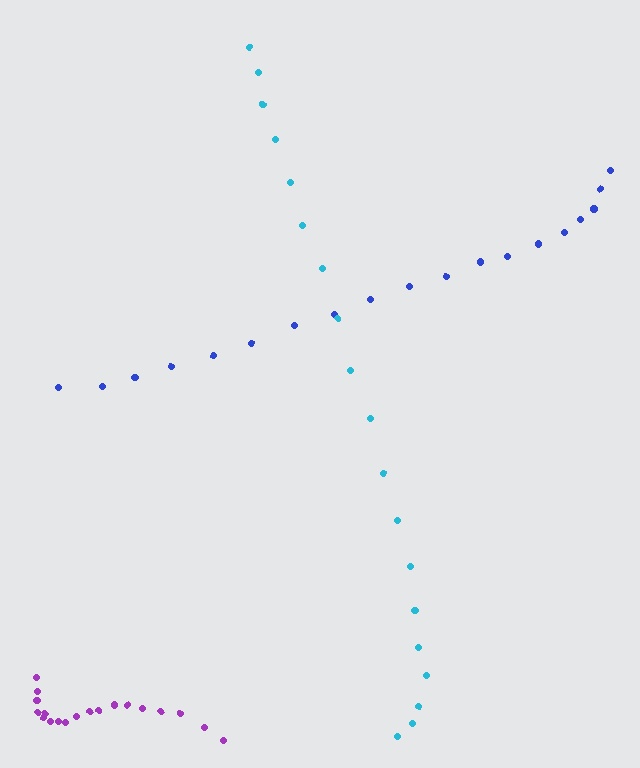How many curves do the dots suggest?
There are 3 distinct paths.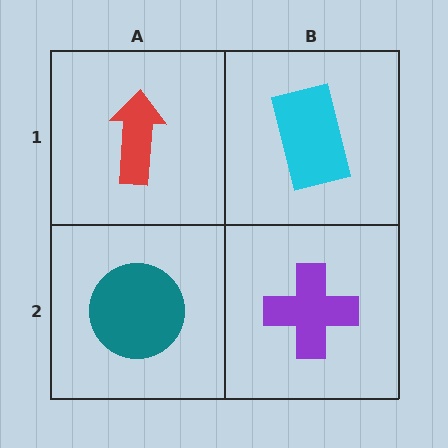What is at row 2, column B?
A purple cross.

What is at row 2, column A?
A teal circle.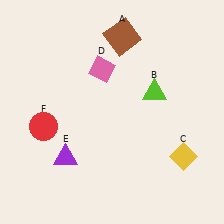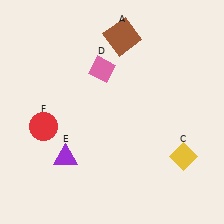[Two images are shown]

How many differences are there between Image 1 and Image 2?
There is 1 difference between the two images.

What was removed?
The lime triangle (B) was removed in Image 2.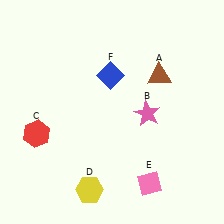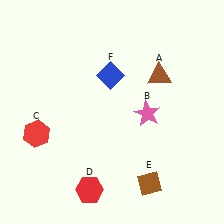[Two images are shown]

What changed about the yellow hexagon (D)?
In Image 1, D is yellow. In Image 2, it changed to red.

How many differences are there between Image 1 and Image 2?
There are 2 differences between the two images.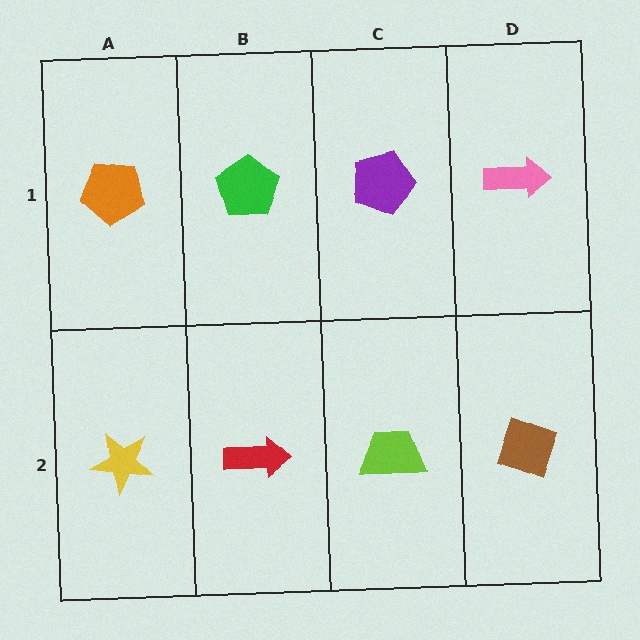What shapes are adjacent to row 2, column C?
A purple pentagon (row 1, column C), a red arrow (row 2, column B), a brown diamond (row 2, column D).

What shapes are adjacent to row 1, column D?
A brown diamond (row 2, column D), a purple pentagon (row 1, column C).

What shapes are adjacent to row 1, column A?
A yellow star (row 2, column A), a green pentagon (row 1, column B).